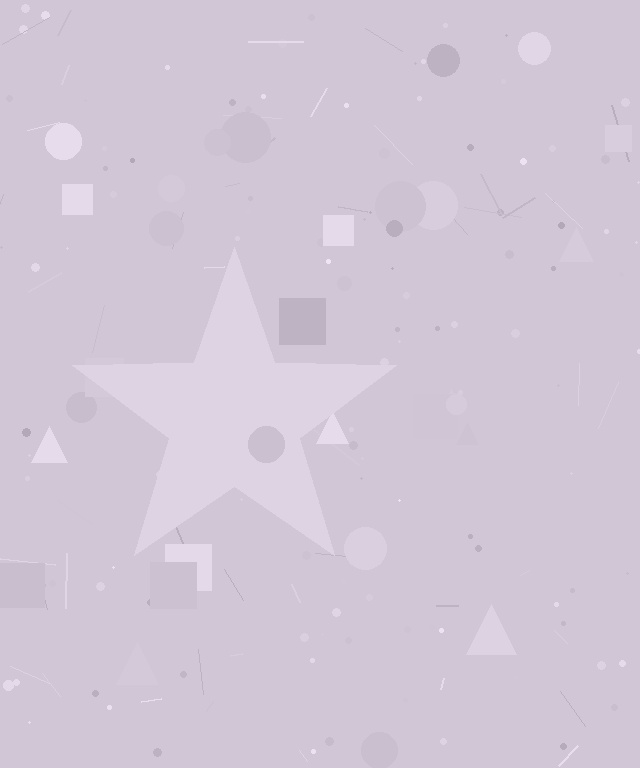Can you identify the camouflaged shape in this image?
The camouflaged shape is a star.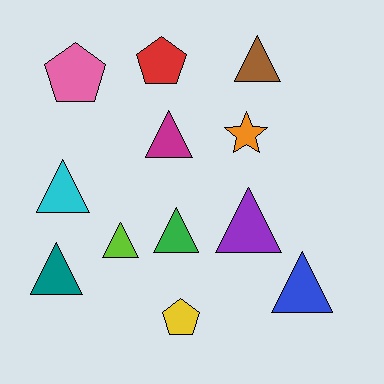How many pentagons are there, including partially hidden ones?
There are 3 pentagons.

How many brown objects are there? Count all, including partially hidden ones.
There is 1 brown object.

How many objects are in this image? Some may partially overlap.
There are 12 objects.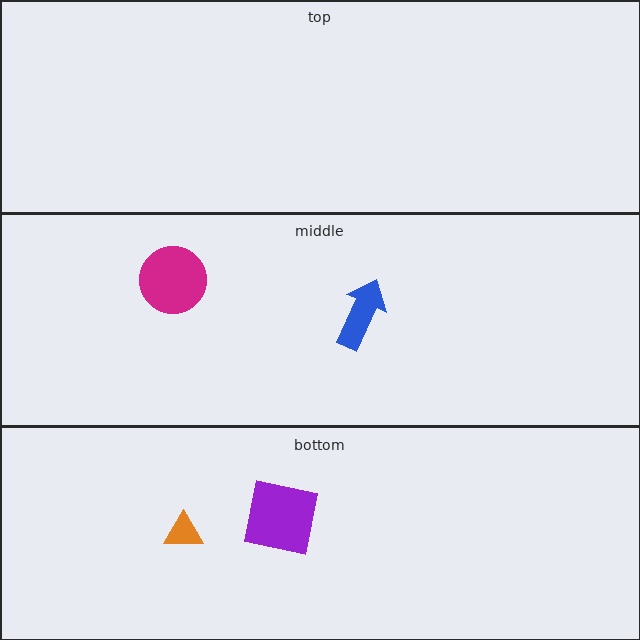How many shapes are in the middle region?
2.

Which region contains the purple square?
The bottom region.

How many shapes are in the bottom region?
2.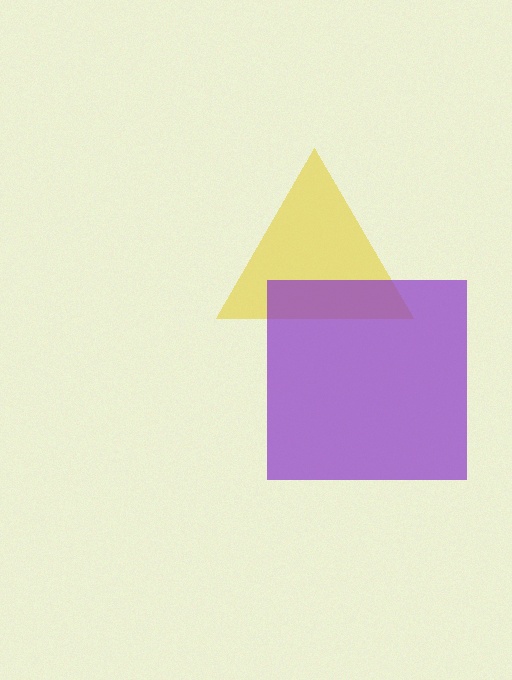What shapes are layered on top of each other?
The layered shapes are: a yellow triangle, a purple square.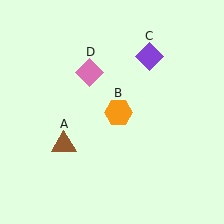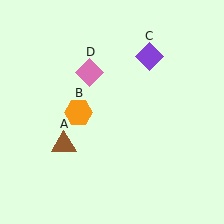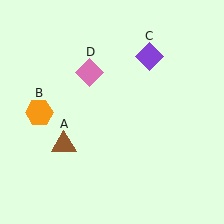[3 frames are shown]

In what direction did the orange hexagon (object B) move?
The orange hexagon (object B) moved left.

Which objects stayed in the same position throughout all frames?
Brown triangle (object A) and purple diamond (object C) and pink diamond (object D) remained stationary.